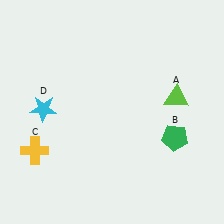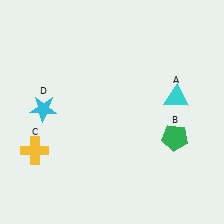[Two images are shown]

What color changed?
The triangle (A) changed from lime in Image 1 to cyan in Image 2.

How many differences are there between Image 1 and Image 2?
There is 1 difference between the two images.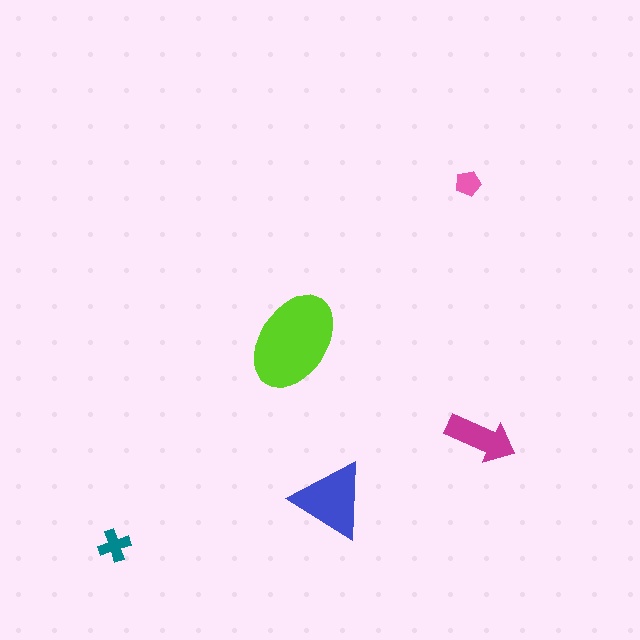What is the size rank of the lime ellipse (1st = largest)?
1st.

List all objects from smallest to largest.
The pink pentagon, the teal cross, the magenta arrow, the blue triangle, the lime ellipse.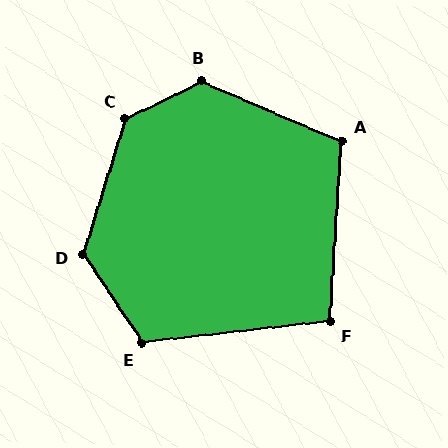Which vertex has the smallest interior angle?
F, at approximately 100 degrees.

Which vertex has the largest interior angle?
C, at approximately 133 degrees.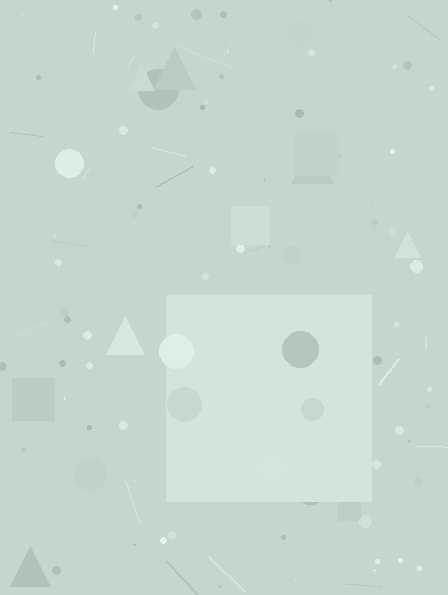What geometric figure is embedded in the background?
A square is embedded in the background.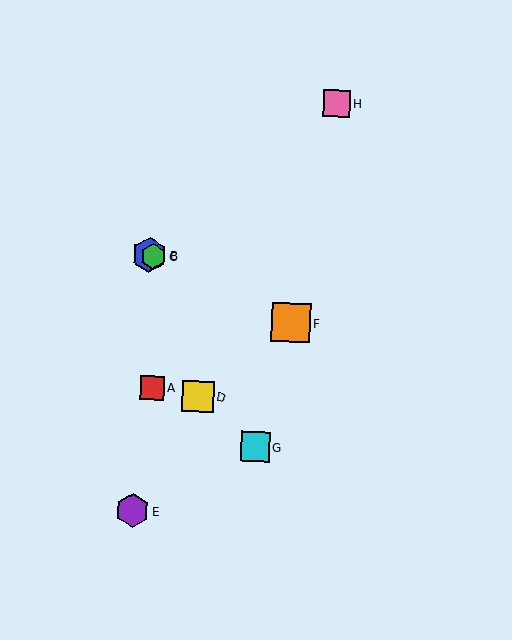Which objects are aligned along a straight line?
Objects B, C, F are aligned along a straight line.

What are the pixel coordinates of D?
Object D is at (198, 396).